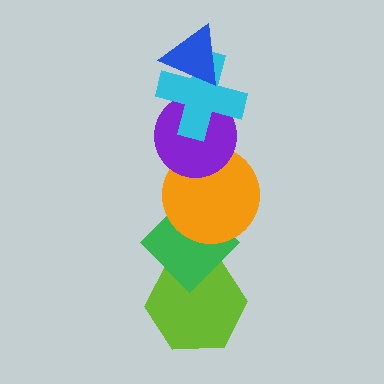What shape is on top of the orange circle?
The purple circle is on top of the orange circle.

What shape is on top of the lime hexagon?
The green diamond is on top of the lime hexagon.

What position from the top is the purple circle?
The purple circle is 3rd from the top.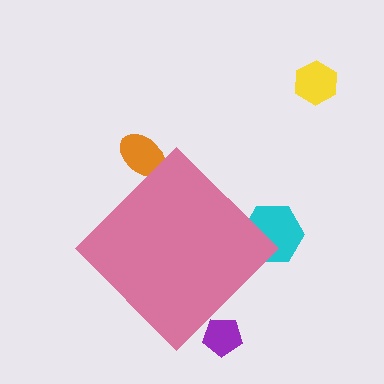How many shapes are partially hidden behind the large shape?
3 shapes are partially hidden.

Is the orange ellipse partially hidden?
Yes, the orange ellipse is partially hidden behind the pink diamond.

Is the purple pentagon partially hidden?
Yes, the purple pentagon is partially hidden behind the pink diamond.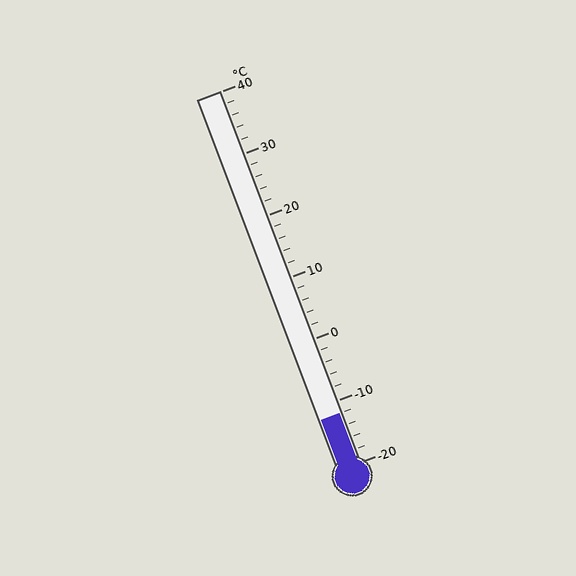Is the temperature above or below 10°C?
The temperature is below 10°C.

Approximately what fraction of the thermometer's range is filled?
The thermometer is filled to approximately 15% of its range.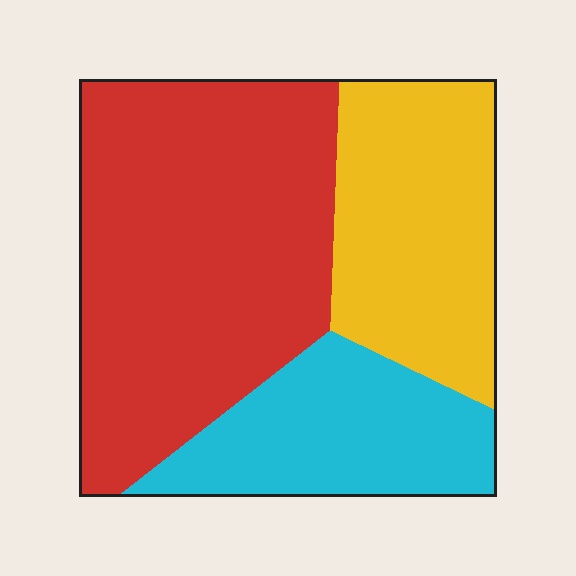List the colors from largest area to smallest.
From largest to smallest: red, yellow, cyan.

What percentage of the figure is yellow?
Yellow takes up between a sixth and a third of the figure.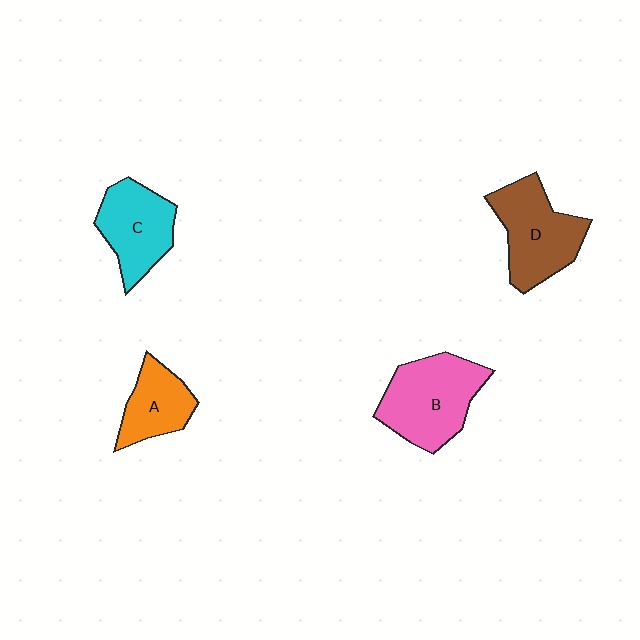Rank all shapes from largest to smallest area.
From largest to smallest: B (pink), D (brown), C (cyan), A (orange).